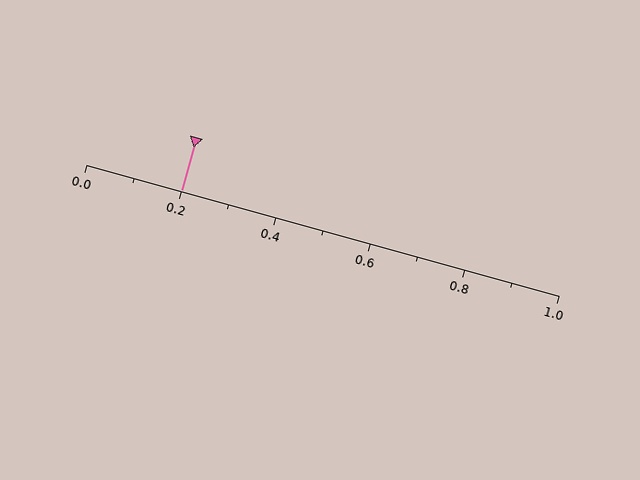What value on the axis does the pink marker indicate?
The marker indicates approximately 0.2.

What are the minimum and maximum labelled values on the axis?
The axis runs from 0.0 to 1.0.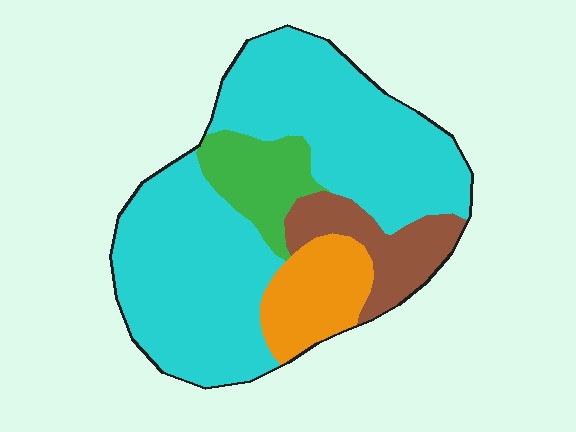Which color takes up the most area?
Cyan, at roughly 65%.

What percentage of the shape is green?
Green covers roughly 10% of the shape.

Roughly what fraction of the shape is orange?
Orange covers roughly 10% of the shape.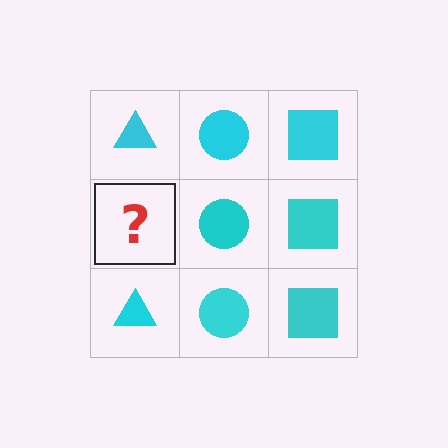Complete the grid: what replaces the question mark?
The question mark should be replaced with a cyan triangle.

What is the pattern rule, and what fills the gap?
The rule is that each column has a consistent shape. The gap should be filled with a cyan triangle.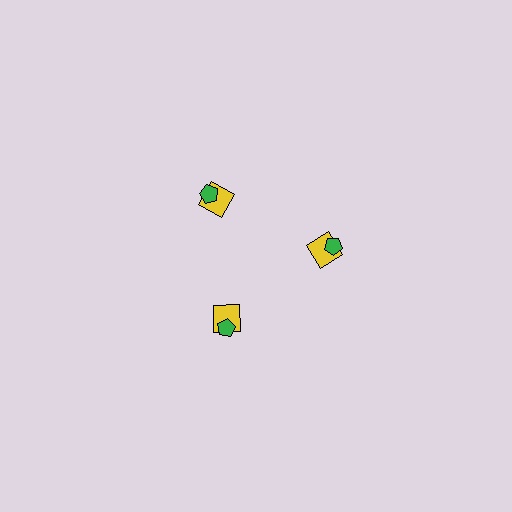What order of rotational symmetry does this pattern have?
This pattern has 3-fold rotational symmetry.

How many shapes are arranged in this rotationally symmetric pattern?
There are 6 shapes, arranged in 3 groups of 2.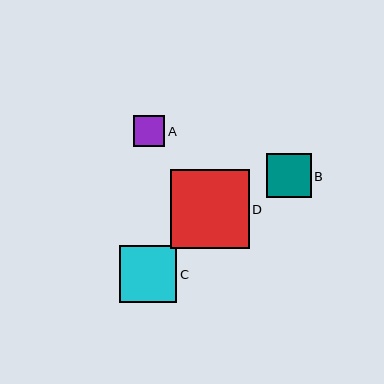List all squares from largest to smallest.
From largest to smallest: D, C, B, A.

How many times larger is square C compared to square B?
Square C is approximately 1.3 times the size of square B.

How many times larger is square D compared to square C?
Square D is approximately 1.4 times the size of square C.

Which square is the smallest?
Square A is the smallest with a size of approximately 31 pixels.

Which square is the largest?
Square D is the largest with a size of approximately 79 pixels.